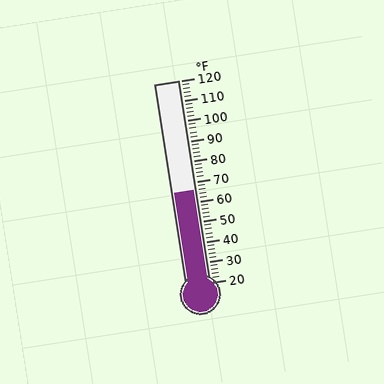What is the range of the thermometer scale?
The thermometer scale ranges from 20°F to 120°F.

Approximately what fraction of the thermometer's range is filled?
The thermometer is filled to approximately 45% of its range.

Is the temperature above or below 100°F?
The temperature is below 100°F.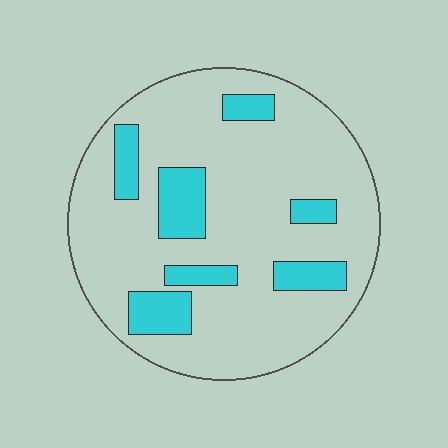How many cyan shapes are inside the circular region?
7.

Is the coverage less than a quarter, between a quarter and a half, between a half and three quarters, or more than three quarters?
Less than a quarter.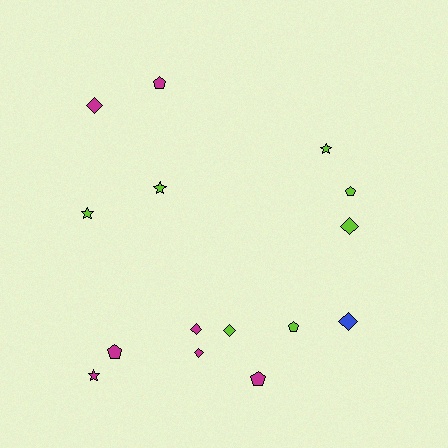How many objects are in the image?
There are 15 objects.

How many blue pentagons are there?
There are no blue pentagons.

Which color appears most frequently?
Magenta, with 7 objects.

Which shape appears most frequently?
Diamond, with 6 objects.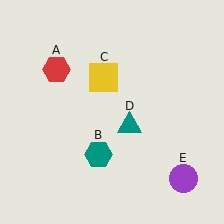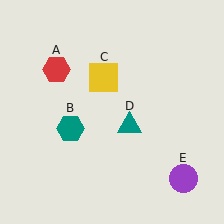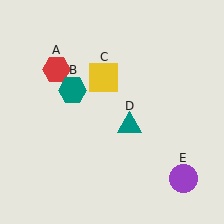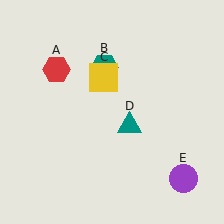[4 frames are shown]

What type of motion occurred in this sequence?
The teal hexagon (object B) rotated clockwise around the center of the scene.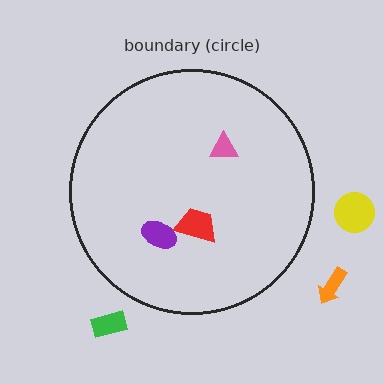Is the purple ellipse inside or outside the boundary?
Inside.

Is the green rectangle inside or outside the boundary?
Outside.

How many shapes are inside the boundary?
3 inside, 3 outside.